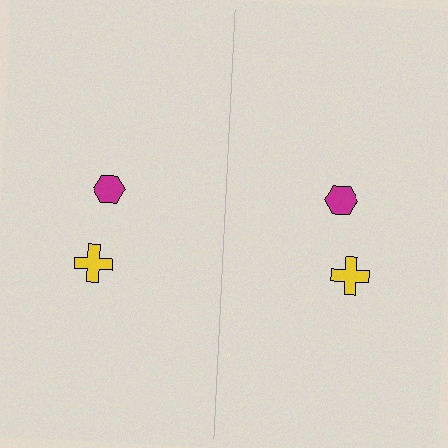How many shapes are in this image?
There are 4 shapes in this image.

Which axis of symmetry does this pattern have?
The pattern has a vertical axis of symmetry running through the center of the image.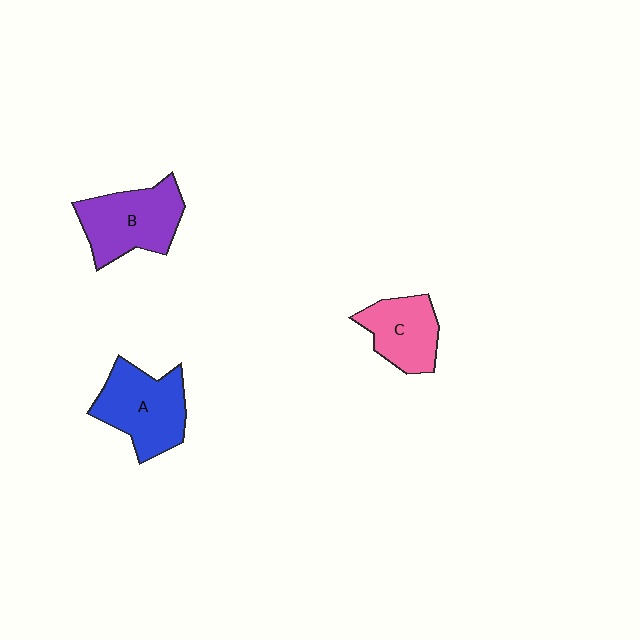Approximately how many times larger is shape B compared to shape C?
Approximately 1.3 times.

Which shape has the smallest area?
Shape C (pink).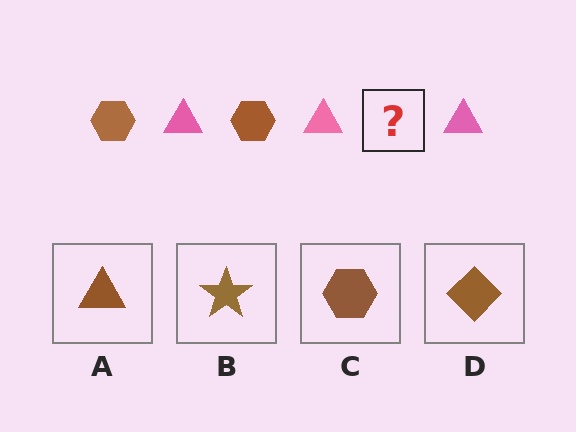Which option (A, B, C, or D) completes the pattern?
C.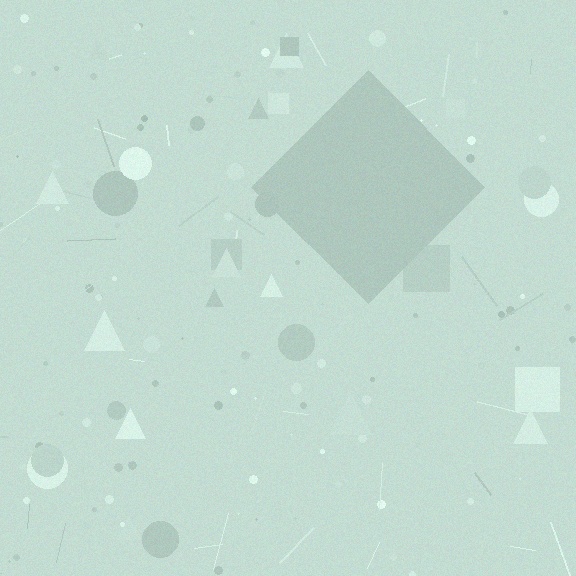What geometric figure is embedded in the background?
A diamond is embedded in the background.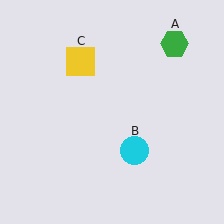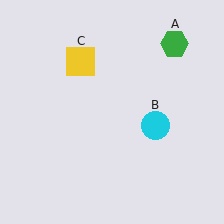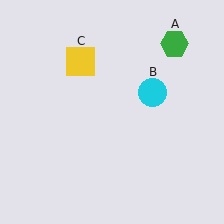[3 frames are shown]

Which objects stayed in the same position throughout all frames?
Green hexagon (object A) and yellow square (object C) remained stationary.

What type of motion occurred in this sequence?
The cyan circle (object B) rotated counterclockwise around the center of the scene.